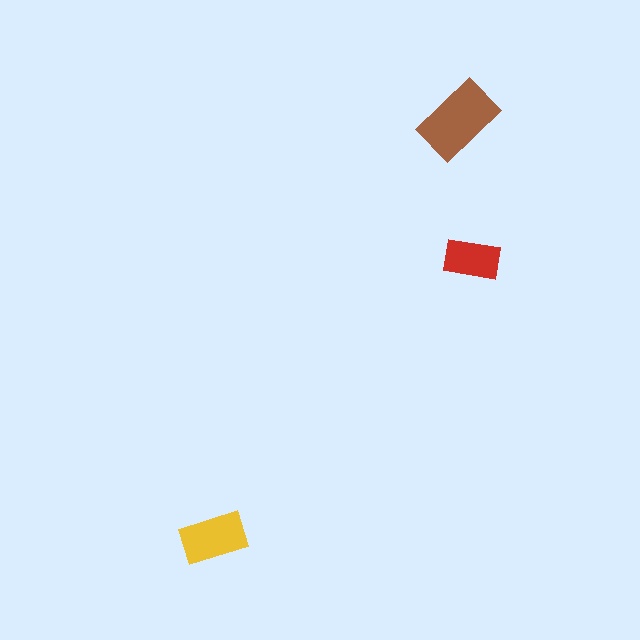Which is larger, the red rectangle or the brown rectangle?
The brown one.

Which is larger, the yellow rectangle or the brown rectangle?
The brown one.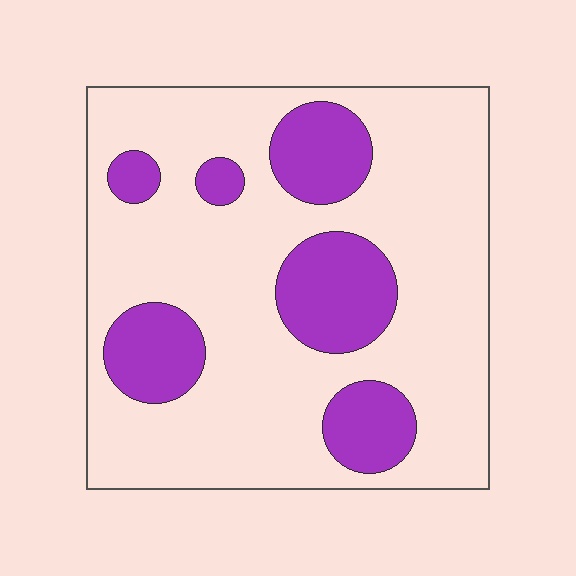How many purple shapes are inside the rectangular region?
6.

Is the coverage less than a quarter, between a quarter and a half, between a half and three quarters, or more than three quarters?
Less than a quarter.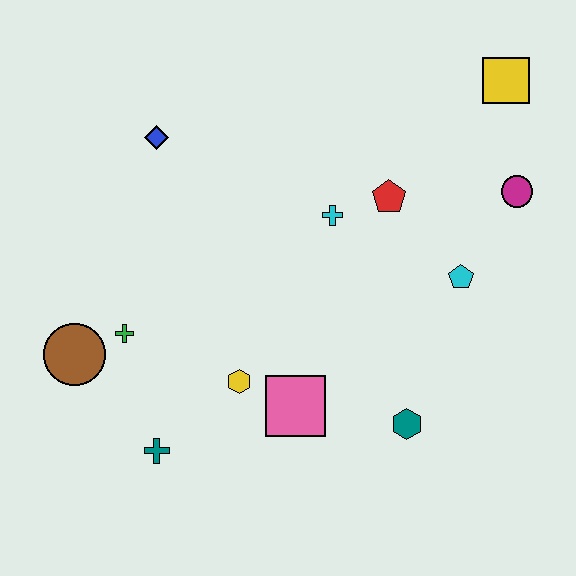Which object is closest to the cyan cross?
The red pentagon is closest to the cyan cross.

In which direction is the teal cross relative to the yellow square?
The teal cross is below the yellow square.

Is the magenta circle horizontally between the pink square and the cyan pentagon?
No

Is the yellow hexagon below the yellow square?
Yes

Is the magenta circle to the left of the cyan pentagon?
No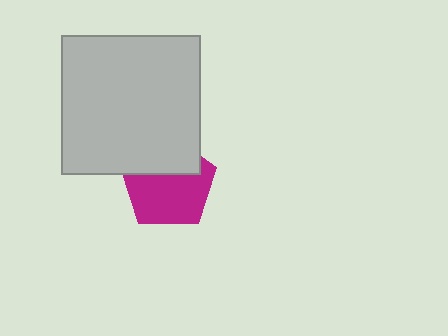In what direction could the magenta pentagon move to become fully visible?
The magenta pentagon could move down. That would shift it out from behind the light gray square entirely.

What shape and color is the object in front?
The object in front is a light gray square.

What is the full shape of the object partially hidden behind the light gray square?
The partially hidden object is a magenta pentagon.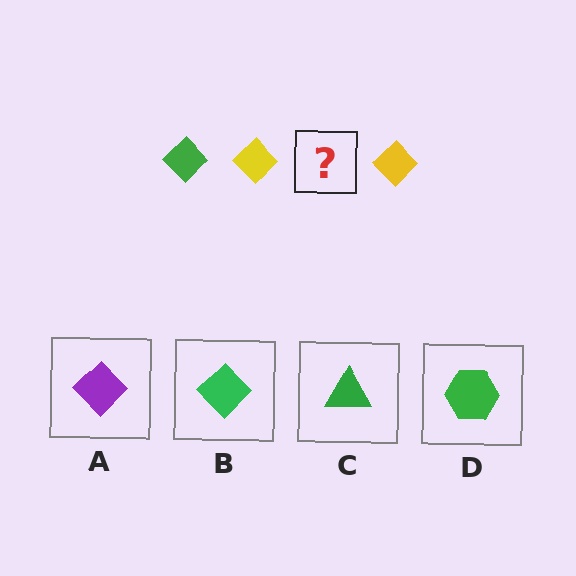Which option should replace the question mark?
Option B.